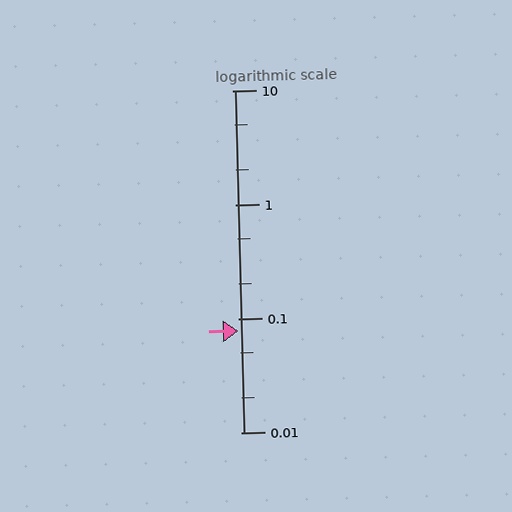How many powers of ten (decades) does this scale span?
The scale spans 3 decades, from 0.01 to 10.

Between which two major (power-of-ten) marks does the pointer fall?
The pointer is between 0.01 and 0.1.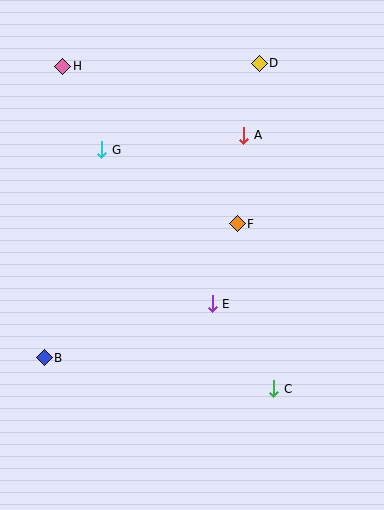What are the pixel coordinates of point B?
Point B is at (44, 358).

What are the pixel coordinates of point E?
Point E is at (212, 304).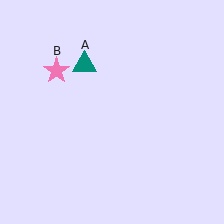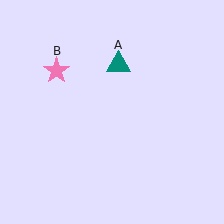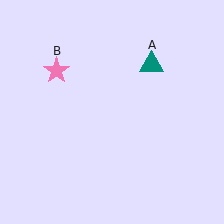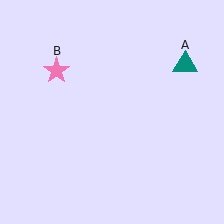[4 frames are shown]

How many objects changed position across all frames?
1 object changed position: teal triangle (object A).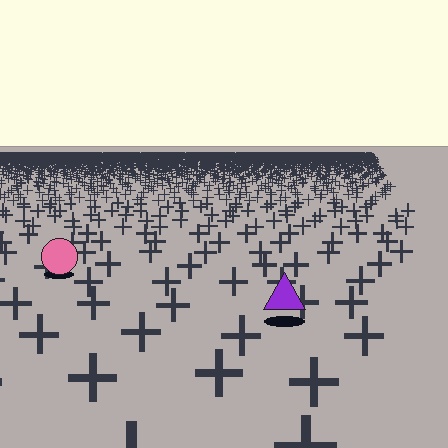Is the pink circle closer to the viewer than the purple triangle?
No. The purple triangle is closer — you can tell from the texture gradient: the ground texture is coarser near it.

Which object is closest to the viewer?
The purple triangle is closest. The texture marks near it are larger and more spread out.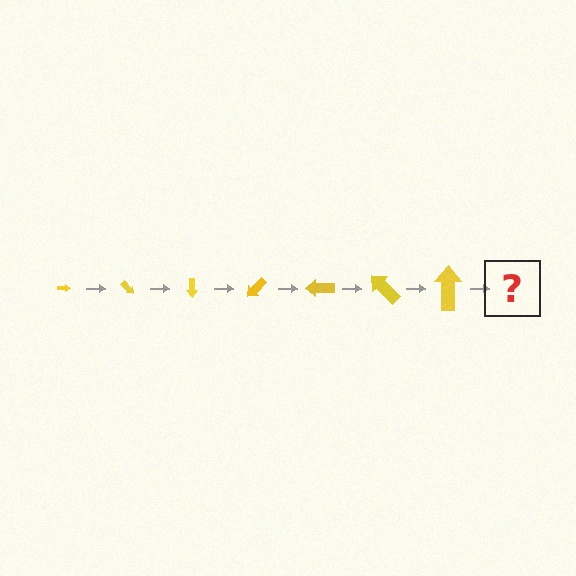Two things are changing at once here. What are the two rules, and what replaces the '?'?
The two rules are that the arrow grows larger each step and it rotates 45 degrees each step. The '?' should be an arrow, larger than the previous one and rotated 315 degrees from the start.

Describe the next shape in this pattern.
It should be an arrow, larger than the previous one and rotated 315 degrees from the start.